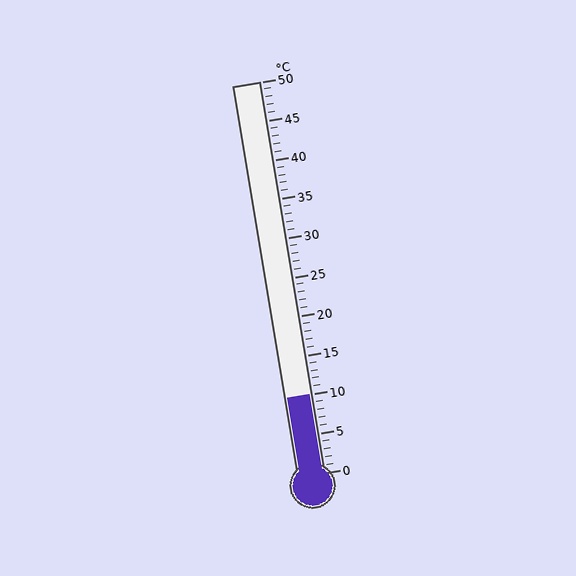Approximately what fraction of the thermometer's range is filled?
The thermometer is filled to approximately 20% of its range.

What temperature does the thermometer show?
The thermometer shows approximately 10°C.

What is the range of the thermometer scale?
The thermometer scale ranges from 0°C to 50°C.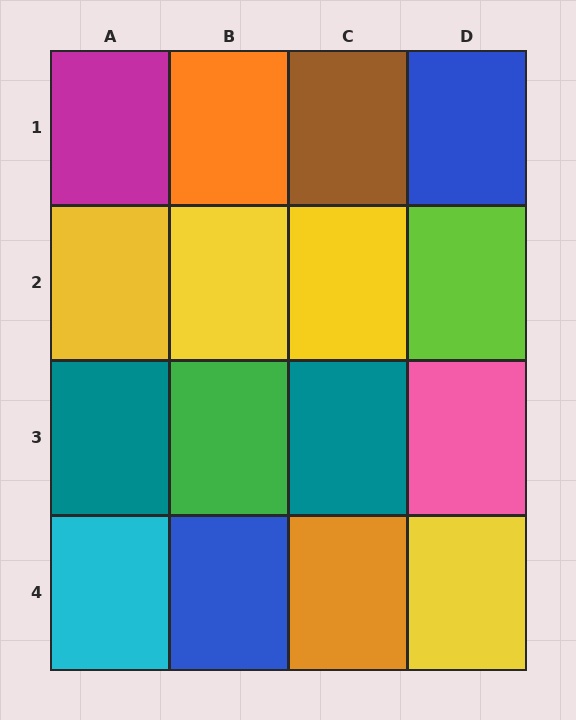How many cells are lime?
1 cell is lime.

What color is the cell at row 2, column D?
Lime.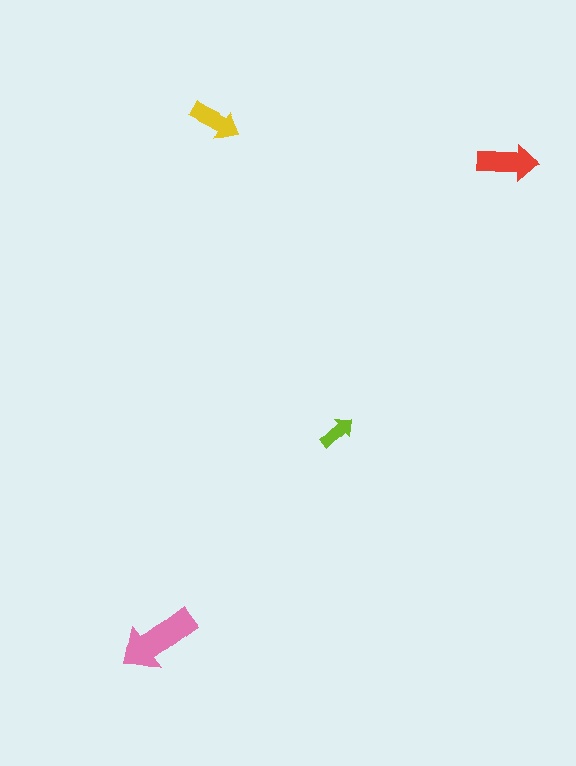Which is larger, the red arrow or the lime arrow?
The red one.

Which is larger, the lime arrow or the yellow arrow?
The yellow one.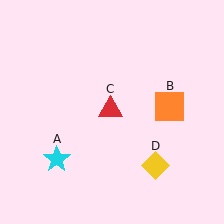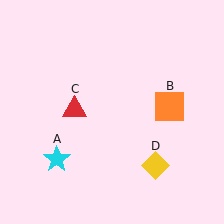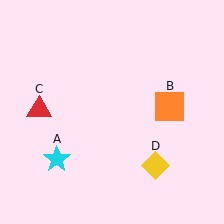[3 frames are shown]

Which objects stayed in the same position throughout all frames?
Cyan star (object A) and orange square (object B) and yellow diamond (object D) remained stationary.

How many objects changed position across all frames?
1 object changed position: red triangle (object C).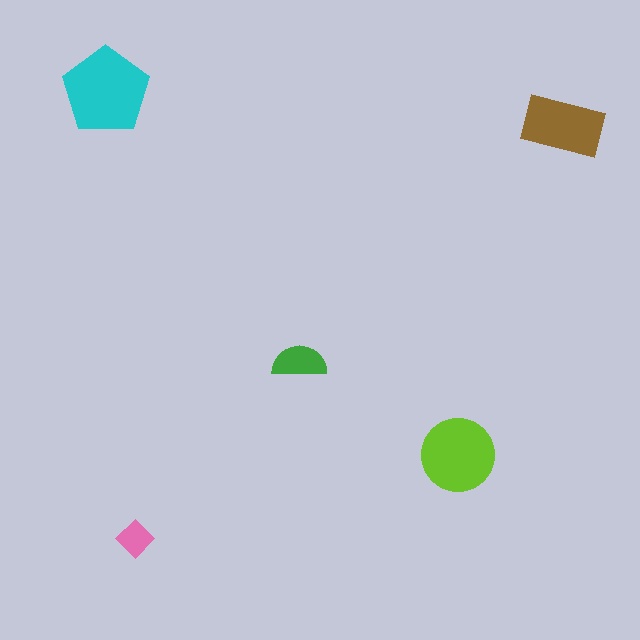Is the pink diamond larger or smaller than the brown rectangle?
Smaller.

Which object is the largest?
The cyan pentagon.